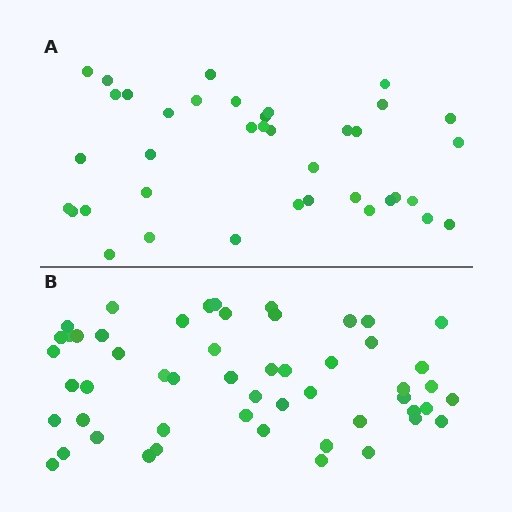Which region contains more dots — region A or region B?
Region B (the bottom region) has more dots.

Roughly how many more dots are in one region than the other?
Region B has approximately 15 more dots than region A.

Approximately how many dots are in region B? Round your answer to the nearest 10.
About 50 dots. (The exact count is 53, which rounds to 50.)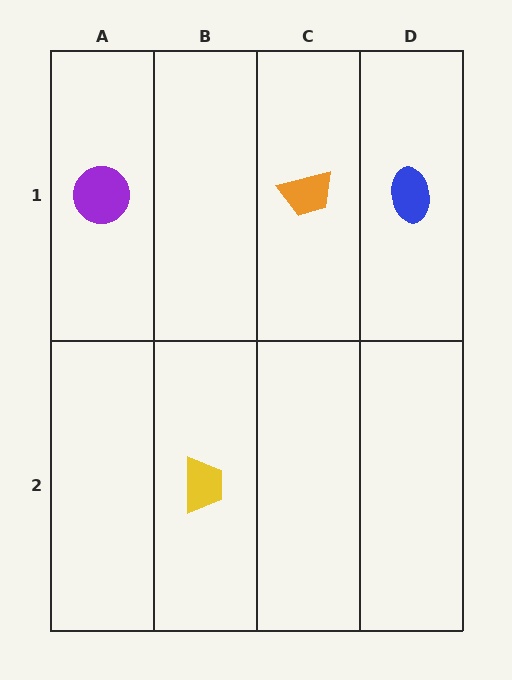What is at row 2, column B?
A yellow trapezoid.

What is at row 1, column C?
An orange trapezoid.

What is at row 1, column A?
A purple circle.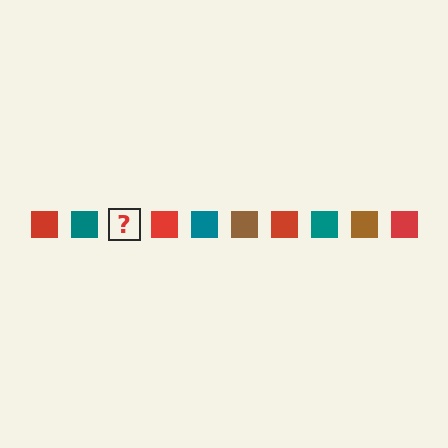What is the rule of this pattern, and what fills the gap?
The rule is that the pattern cycles through red, teal, brown squares. The gap should be filled with a brown square.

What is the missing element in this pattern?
The missing element is a brown square.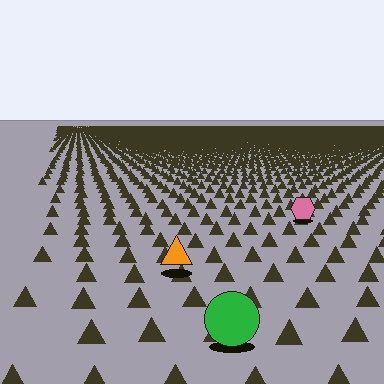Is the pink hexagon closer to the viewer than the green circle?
No. The green circle is closer — you can tell from the texture gradient: the ground texture is coarser near it.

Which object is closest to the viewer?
The green circle is closest. The texture marks near it are larger and more spread out.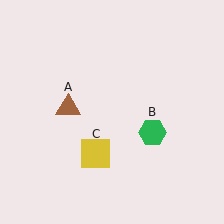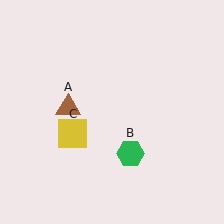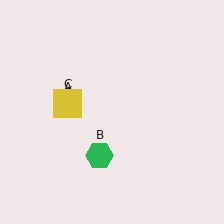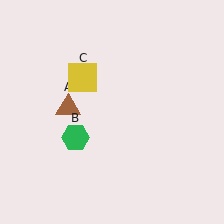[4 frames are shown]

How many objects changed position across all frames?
2 objects changed position: green hexagon (object B), yellow square (object C).